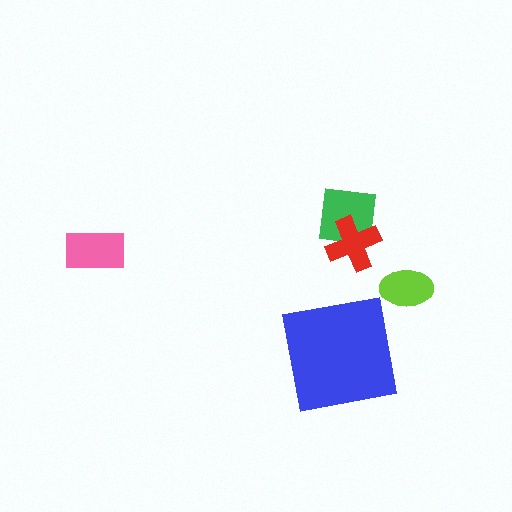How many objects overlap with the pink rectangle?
0 objects overlap with the pink rectangle.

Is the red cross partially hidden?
No, no other shape covers it.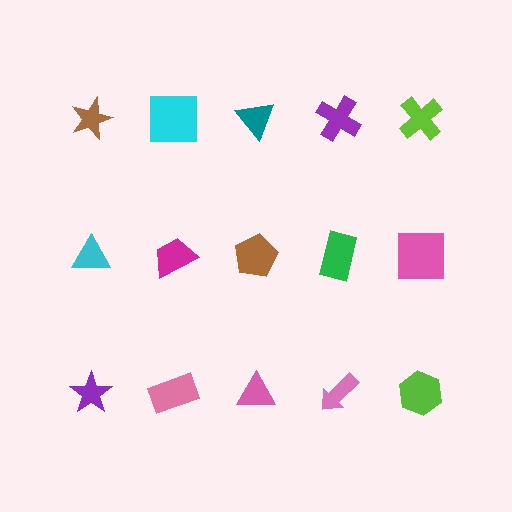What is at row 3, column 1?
A purple star.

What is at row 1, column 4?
A purple cross.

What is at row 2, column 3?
A brown pentagon.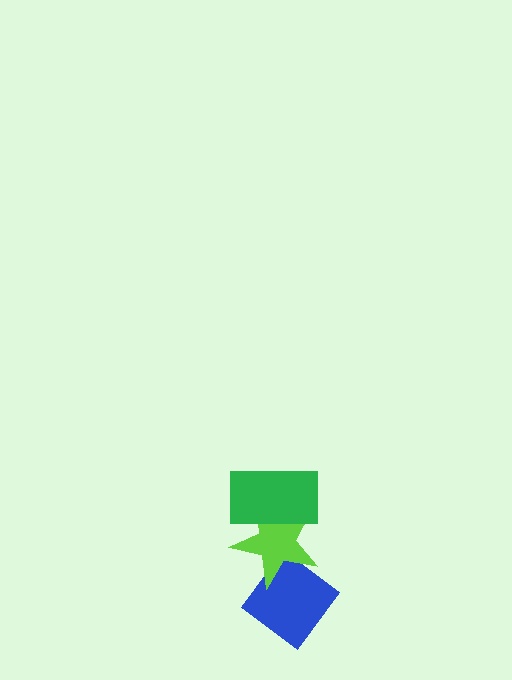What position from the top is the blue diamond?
The blue diamond is 3rd from the top.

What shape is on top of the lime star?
The green rectangle is on top of the lime star.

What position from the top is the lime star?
The lime star is 2nd from the top.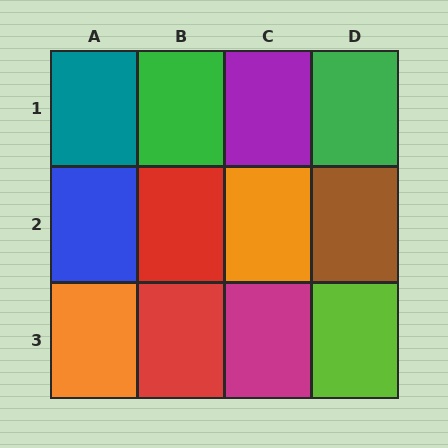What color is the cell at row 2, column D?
Brown.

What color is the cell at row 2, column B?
Red.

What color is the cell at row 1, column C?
Purple.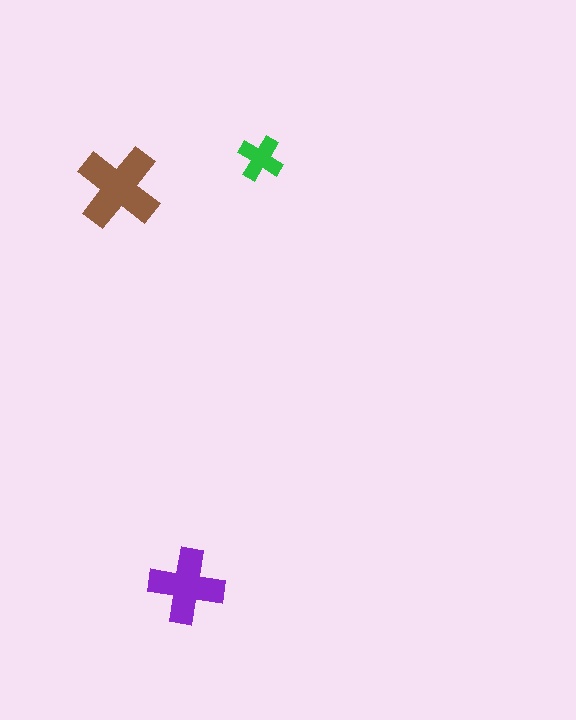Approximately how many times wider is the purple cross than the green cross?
About 1.5 times wider.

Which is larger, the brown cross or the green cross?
The brown one.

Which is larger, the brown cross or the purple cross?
The brown one.